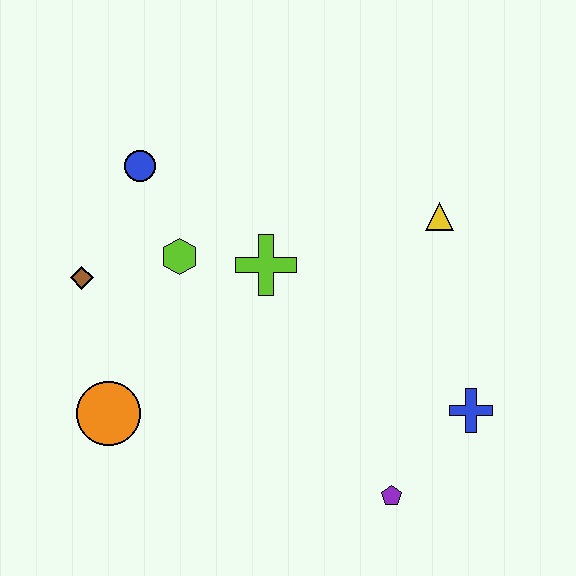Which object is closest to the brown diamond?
The lime hexagon is closest to the brown diamond.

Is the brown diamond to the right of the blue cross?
No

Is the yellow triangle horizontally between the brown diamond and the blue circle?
No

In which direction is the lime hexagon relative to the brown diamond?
The lime hexagon is to the right of the brown diamond.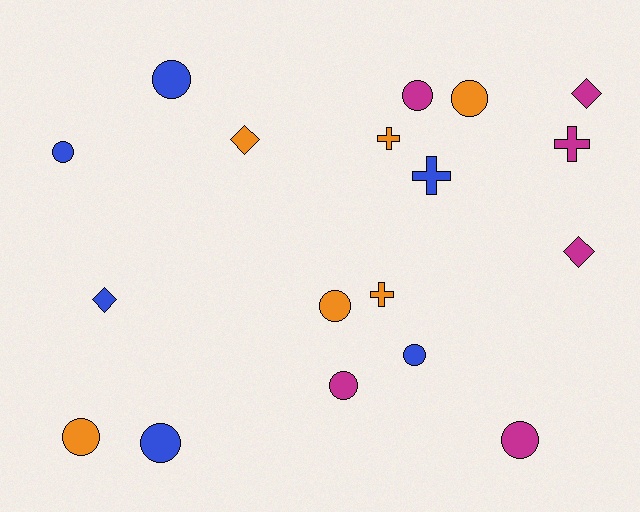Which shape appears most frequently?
Circle, with 10 objects.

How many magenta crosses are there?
There is 1 magenta cross.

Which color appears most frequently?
Magenta, with 6 objects.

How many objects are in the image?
There are 18 objects.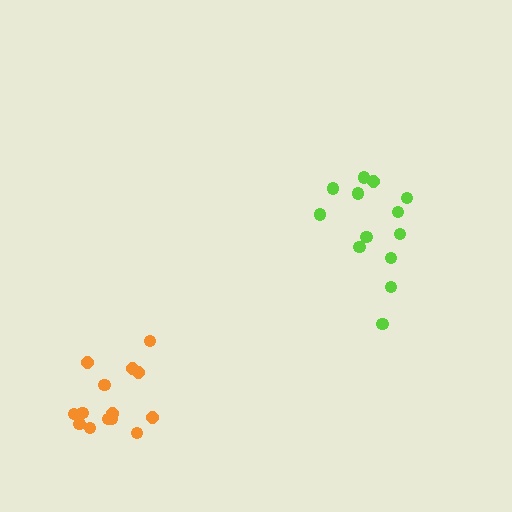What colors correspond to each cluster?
The clusters are colored: orange, lime.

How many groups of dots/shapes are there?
There are 2 groups.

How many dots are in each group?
Group 1: 14 dots, Group 2: 13 dots (27 total).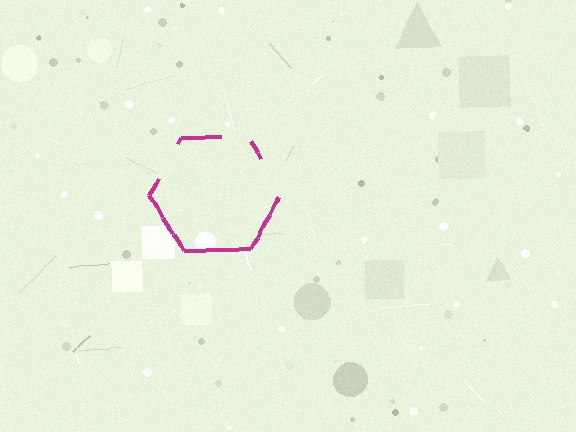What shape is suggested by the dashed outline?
The dashed outline suggests a hexagon.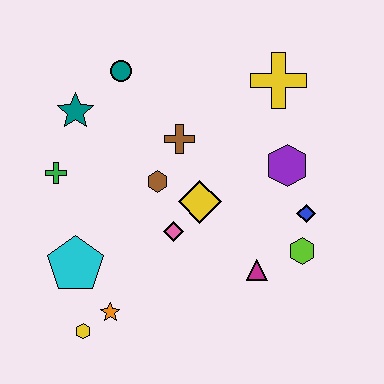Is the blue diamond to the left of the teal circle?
No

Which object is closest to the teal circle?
The teal star is closest to the teal circle.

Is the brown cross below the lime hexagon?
No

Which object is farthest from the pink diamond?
The yellow cross is farthest from the pink diamond.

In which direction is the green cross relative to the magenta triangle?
The green cross is to the left of the magenta triangle.